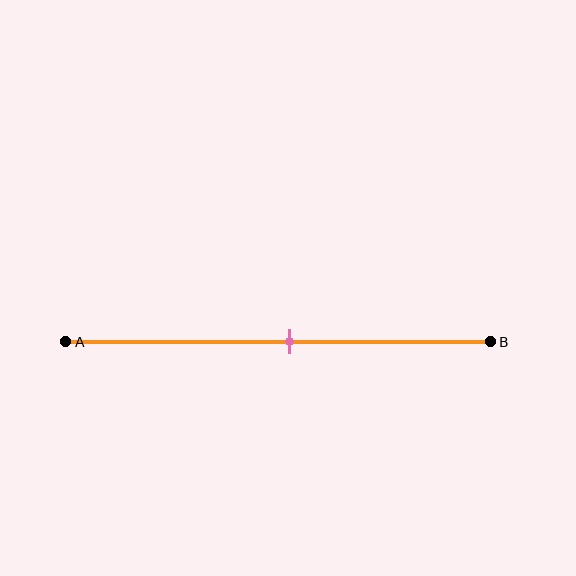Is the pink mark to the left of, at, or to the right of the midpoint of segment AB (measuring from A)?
The pink mark is approximately at the midpoint of segment AB.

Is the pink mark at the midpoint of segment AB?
Yes, the mark is approximately at the midpoint.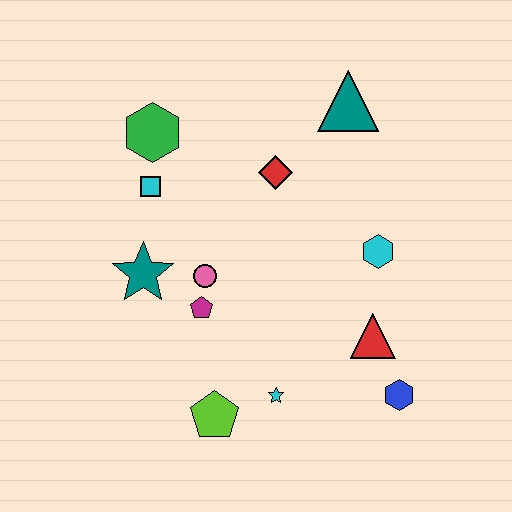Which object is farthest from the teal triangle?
The lime pentagon is farthest from the teal triangle.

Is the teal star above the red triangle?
Yes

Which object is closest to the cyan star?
The lime pentagon is closest to the cyan star.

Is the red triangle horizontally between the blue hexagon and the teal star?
Yes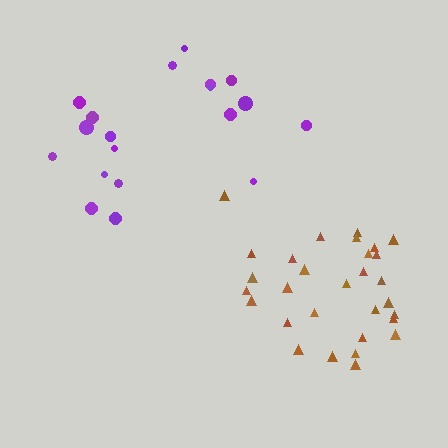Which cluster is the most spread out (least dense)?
Purple.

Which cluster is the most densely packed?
Brown.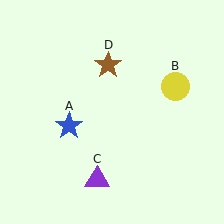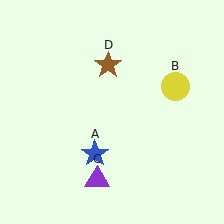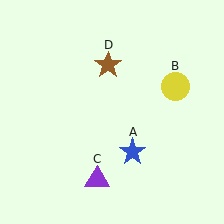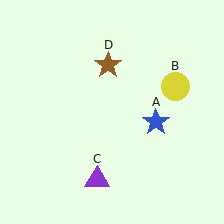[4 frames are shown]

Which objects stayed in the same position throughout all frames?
Yellow circle (object B) and purple triangle (object C) and brown star (object D) remained stationary.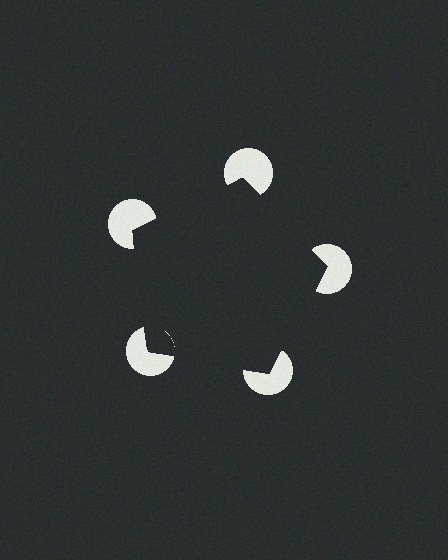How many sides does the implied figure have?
5 sides.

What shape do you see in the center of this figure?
An illusory pentagon — its edges are inferred from the aligned wedge cuts in the pac-man discs, not physically drawn.